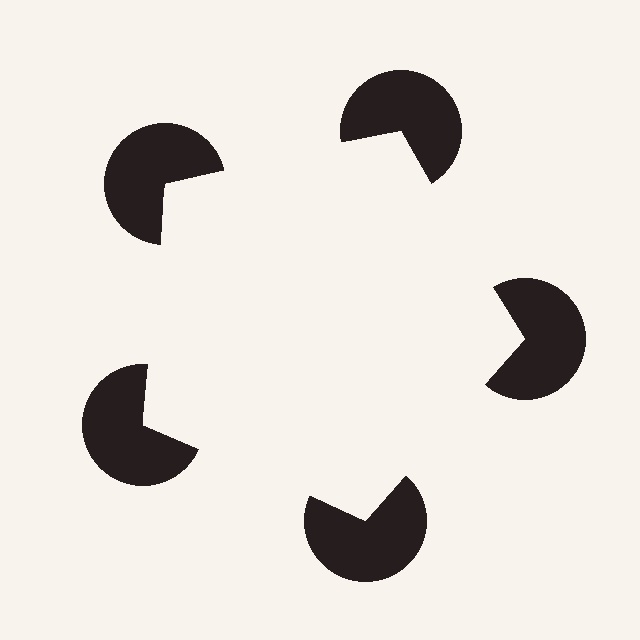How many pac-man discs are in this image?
There are 5 — one at each vertex of the illusory pentagon.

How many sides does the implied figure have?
5 sides.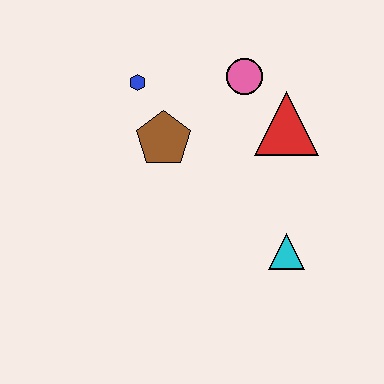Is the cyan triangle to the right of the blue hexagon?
Yes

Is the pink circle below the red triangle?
No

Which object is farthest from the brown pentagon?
The cyan triangle is farthest from the brown pentagon.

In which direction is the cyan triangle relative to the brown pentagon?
The cyan triangle is to the right of the brown pentagon.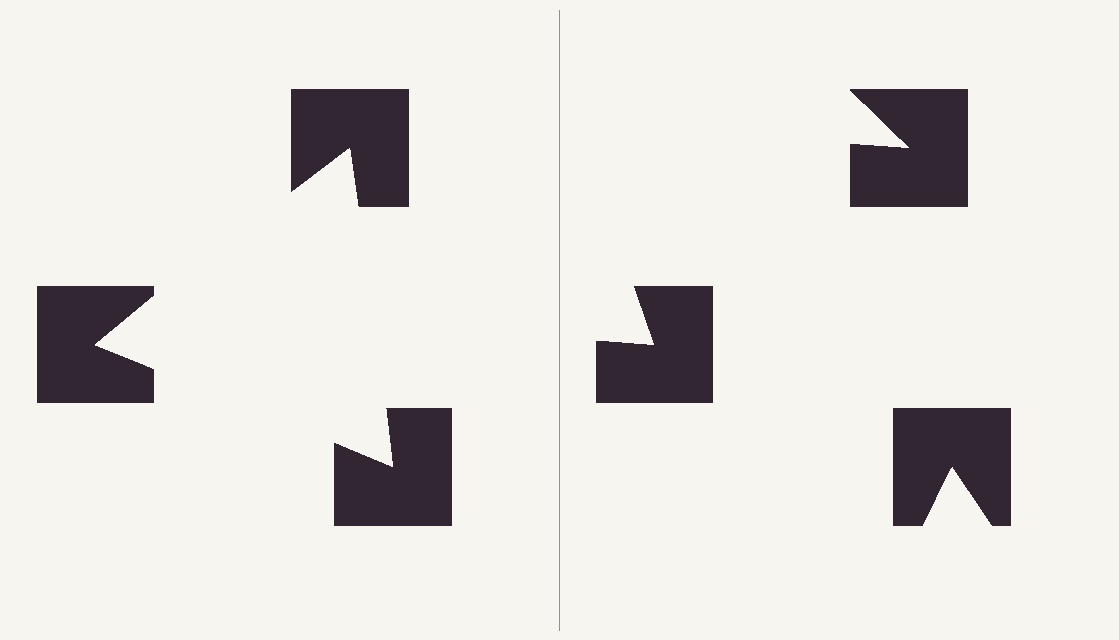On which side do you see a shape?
An illusory triangle appears on the left side. On the right side the wedge cuts are rotated, so no coherent shape forms.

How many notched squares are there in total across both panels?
6 — 3 on each side.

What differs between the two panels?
The notched squares are positioned identically on both sides; only the wedge orientations differ. On the left they align to a triangle; on the right they are misaligned.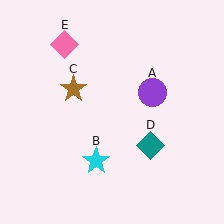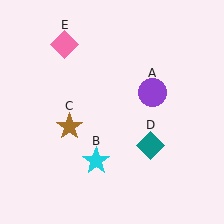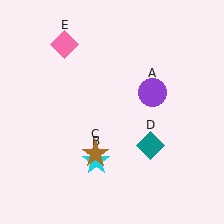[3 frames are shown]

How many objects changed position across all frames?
1 object changed position: brown star (object C).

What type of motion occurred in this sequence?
The brown star (object C) rotated counterclockwise around the center of the scene.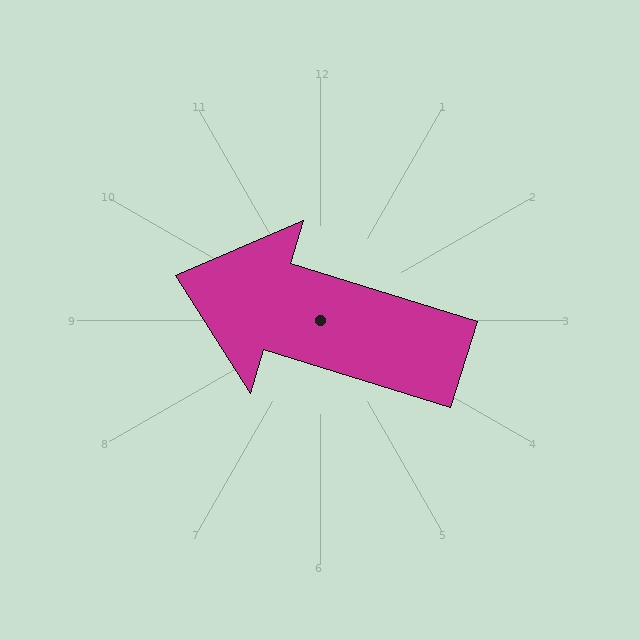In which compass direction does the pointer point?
West.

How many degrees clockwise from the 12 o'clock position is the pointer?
Approximately 287 degrees.